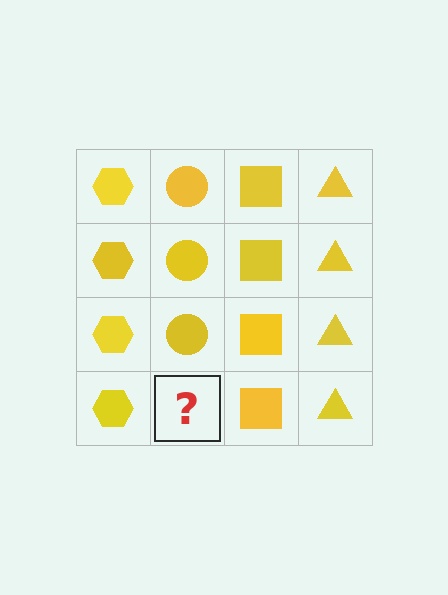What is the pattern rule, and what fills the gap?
The rule is that each column has a consistent shape. The gap should be filled with a yellow circle.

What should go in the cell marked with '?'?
The missing cell should contain a yellow circle.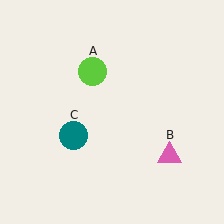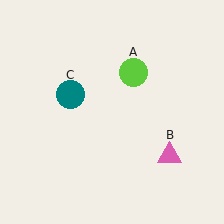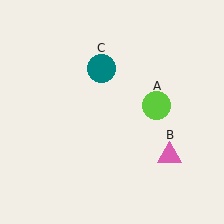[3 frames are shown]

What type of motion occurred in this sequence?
The lime circle (object A), teal circle (object C) rotated clockwise around the center of the scene.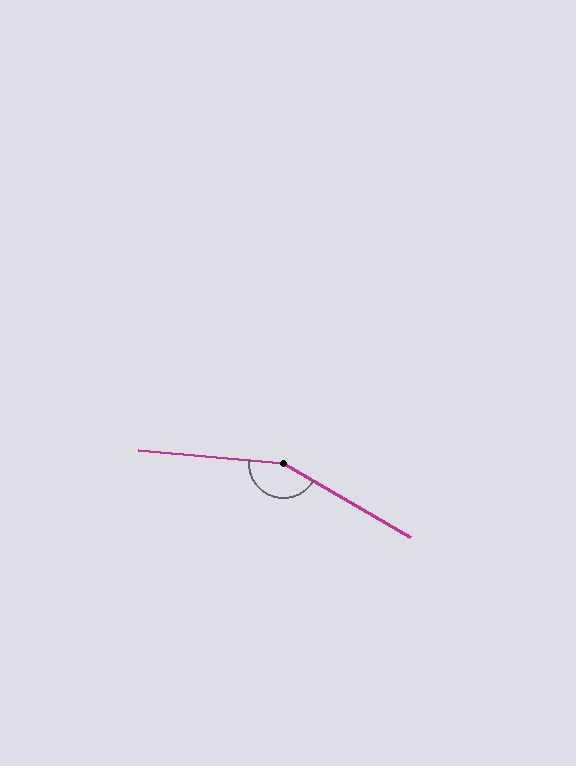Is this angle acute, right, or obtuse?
It is obtuse.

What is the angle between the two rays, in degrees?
Approximately 155 degrees.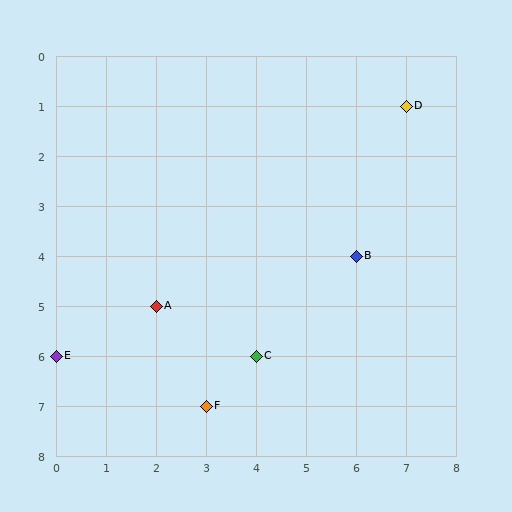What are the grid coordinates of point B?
Point B is at grid coordinates (6, 4).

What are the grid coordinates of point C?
Point C is at grid coordinates (4, 6).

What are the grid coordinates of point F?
Point F is at grid coordinates (3, 7).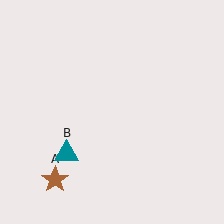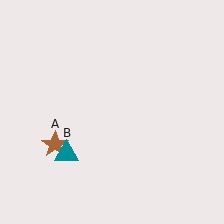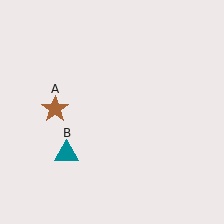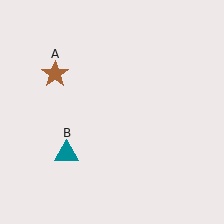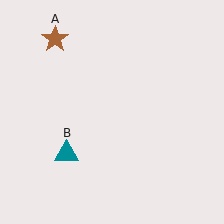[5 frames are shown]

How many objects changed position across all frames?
1 object changed position: brown star (object A).